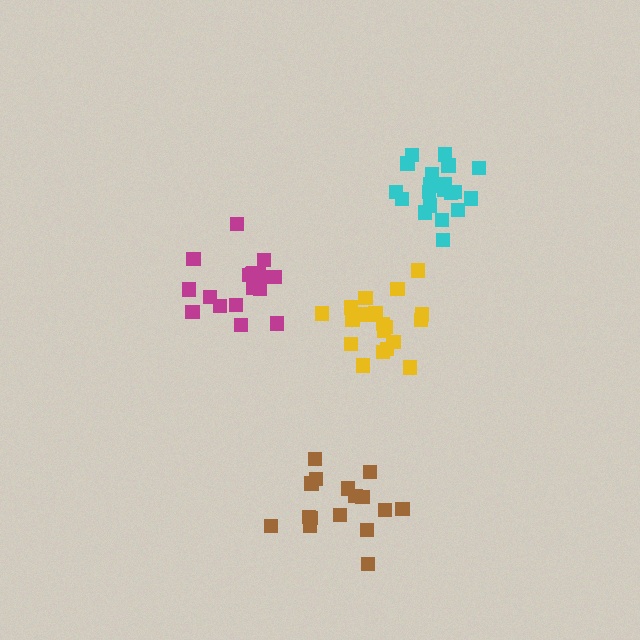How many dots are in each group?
Group 1: 21 dots, Group 2: 18 dots, Group 3: 16 dots, Group 4: 20 dots (75 total).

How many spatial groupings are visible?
There are 4 spatial groupings.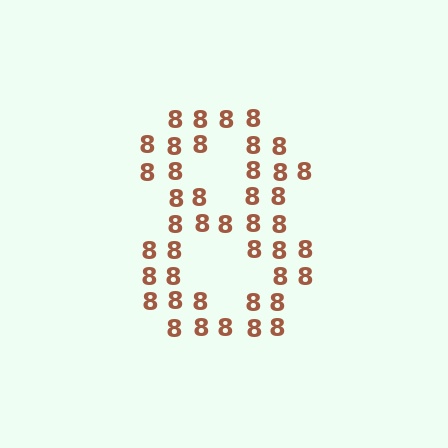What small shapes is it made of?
It is made of small digit 8's.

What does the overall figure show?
The overall figure shows the digit 8.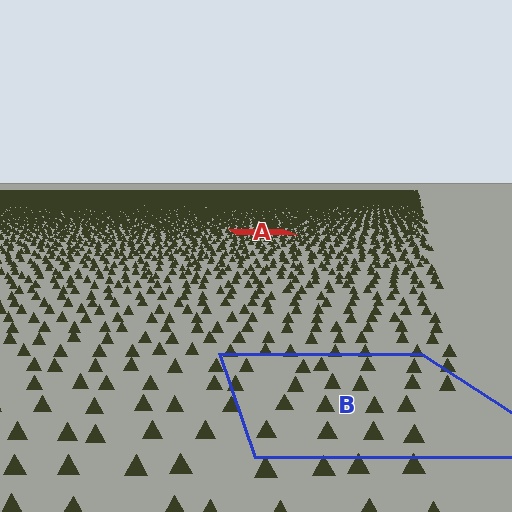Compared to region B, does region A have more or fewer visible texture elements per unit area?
Region A has more texture elements per unit area — they are packed more densely because it is farther away.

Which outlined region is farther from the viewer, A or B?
Region A is farther from the viewer — the texture elements inside it appear smaller and more densely packed.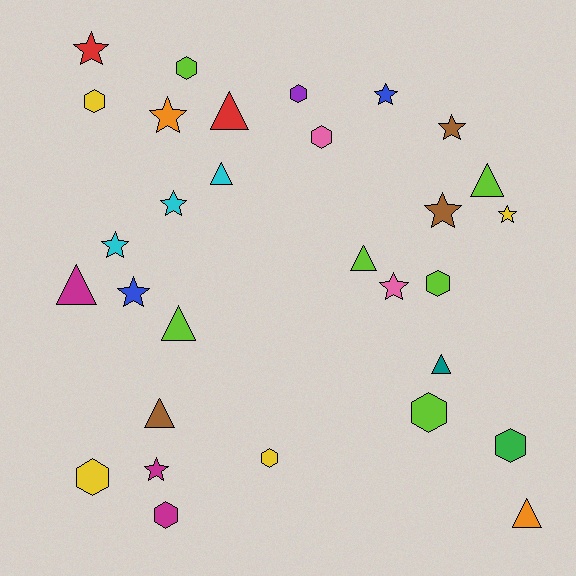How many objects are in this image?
There are 30 objects.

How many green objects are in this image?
There is 1 green object.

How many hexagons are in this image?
There are 10 hexagons.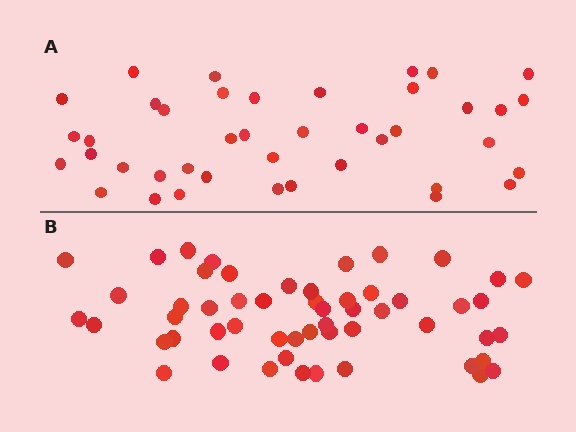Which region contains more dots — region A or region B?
Region B (the bottom region) has more dots.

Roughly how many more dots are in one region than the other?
Region B has approximately 15 more dots than region A.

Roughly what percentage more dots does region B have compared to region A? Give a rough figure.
About 30% more.